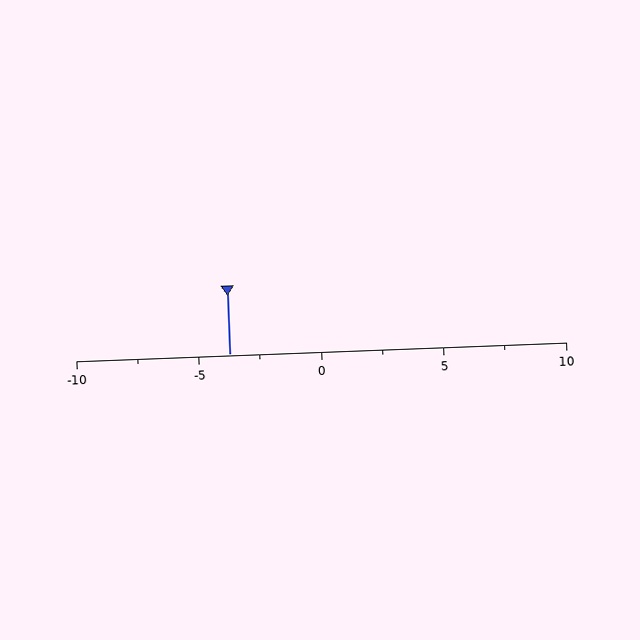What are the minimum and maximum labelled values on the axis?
The axis runs from -10 to 10.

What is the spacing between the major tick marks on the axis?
The major ticks are spaced 5 apart.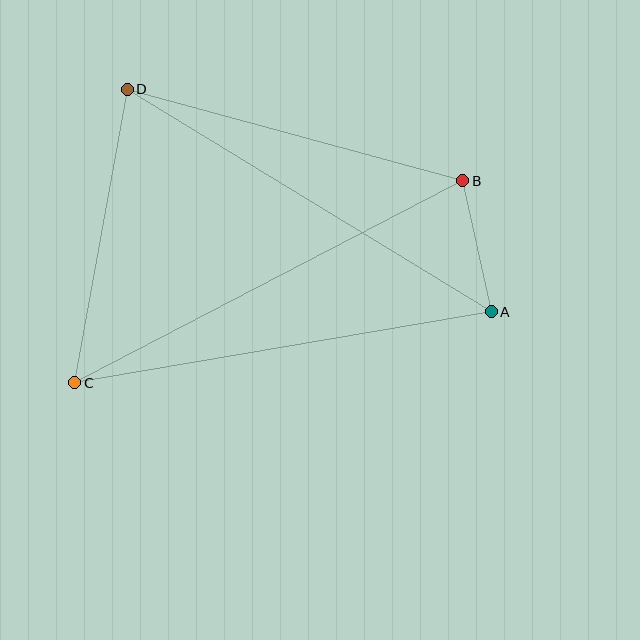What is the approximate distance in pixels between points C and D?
The distance between C and D is approximately 298 pixels.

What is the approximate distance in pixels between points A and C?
The distance between A and C is approximately 422 pixels.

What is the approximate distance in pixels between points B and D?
The distance between B and D is approximately 348 pixels.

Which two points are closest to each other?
Points A and B are closest to each other.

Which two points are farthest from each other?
Points B and C are farthest from each other.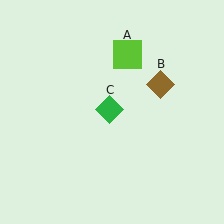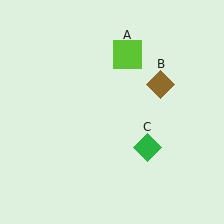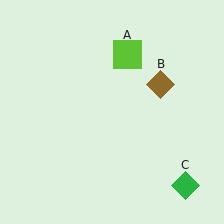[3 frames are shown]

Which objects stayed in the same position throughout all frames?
Lime square (object A) and brown diamond (object B) remained stationary.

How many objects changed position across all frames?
1 object changed position: green diamond (object C).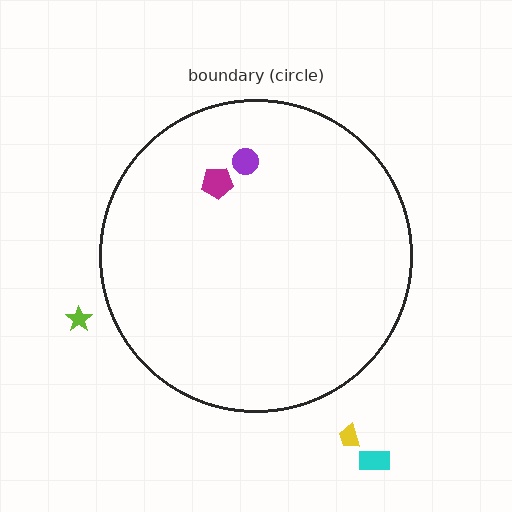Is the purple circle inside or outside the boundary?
Inside.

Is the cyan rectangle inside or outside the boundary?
Outside.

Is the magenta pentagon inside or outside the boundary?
Inside.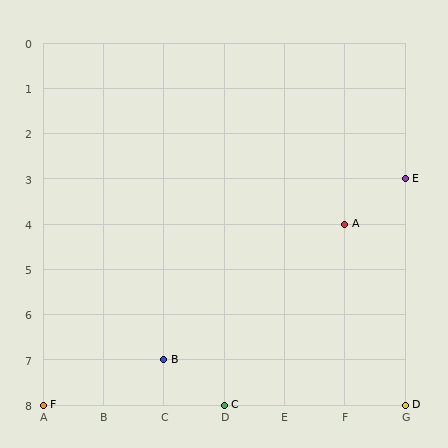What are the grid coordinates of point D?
Point D is at grid coordinates (G, 8).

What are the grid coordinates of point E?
Point E is at grid coordinates (G, 3).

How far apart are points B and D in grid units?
Points B and D are 4 columns and 1 row apart (about 4.1 grid units diagonally).